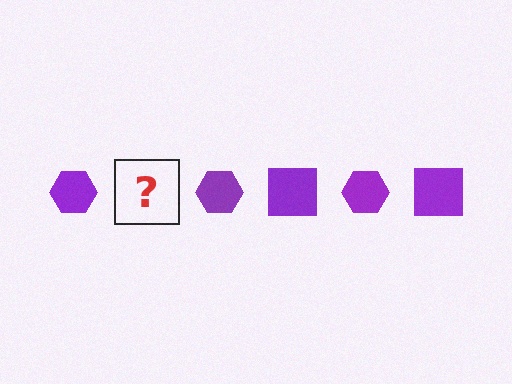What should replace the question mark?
The question mark should be replaced with a purple square.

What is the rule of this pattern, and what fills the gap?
The rule is that the pattern cycles through hexagon, square shapes in purple. The gap should be filled with a purple square.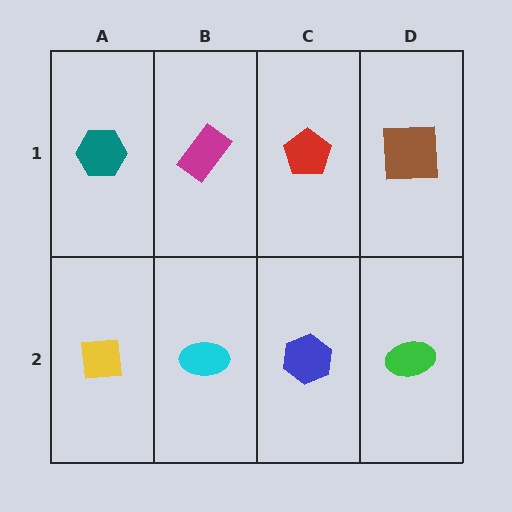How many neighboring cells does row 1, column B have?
3.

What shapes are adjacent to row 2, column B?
A magenta rectangle (row 1, column B), a yellow square (row 2, column A), a blue hexagon (row 2, column C).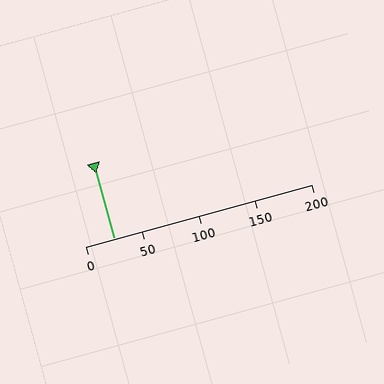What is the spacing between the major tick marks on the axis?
The major ticks are spaced 50 apart.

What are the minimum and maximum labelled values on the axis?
The axis runs from 0 to 200.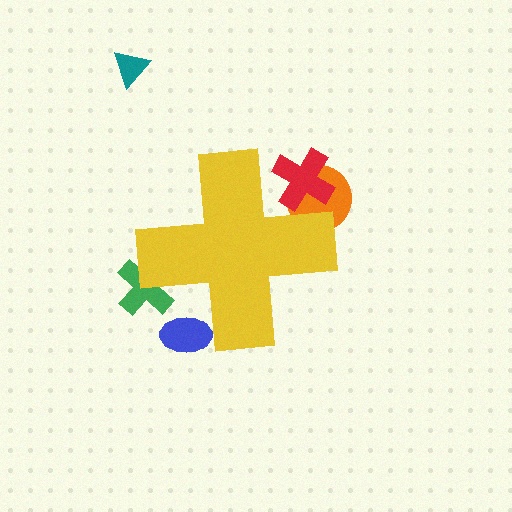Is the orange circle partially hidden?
Yes, the orange circle is partially hidden behind the yellow cross.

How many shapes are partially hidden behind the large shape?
4 shapes are partially hidden.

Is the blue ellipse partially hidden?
Yes, the blue ellipse is partially hidden behind the yellow cross.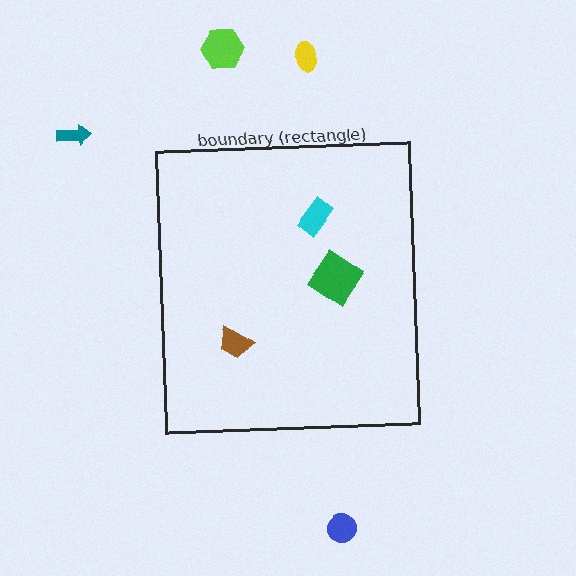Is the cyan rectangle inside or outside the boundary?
Inside.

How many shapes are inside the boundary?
3 inside, 4 outside.